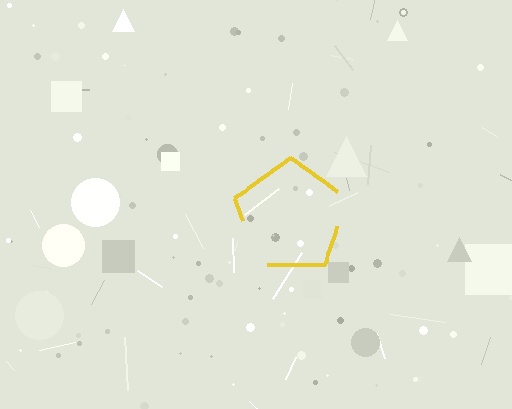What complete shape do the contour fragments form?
The contour fragments form a pentagon.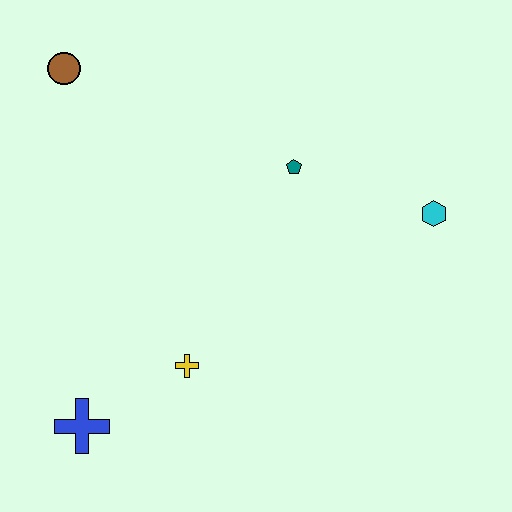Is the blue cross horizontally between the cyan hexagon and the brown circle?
Yes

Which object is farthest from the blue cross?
The cyan hexagon is farthest from the blue cross.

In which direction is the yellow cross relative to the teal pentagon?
The yellow cross is below the teal pentagon.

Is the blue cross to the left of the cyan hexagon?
Yes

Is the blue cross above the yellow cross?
No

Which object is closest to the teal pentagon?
The cyan hexagon is closest to the teal pentagon.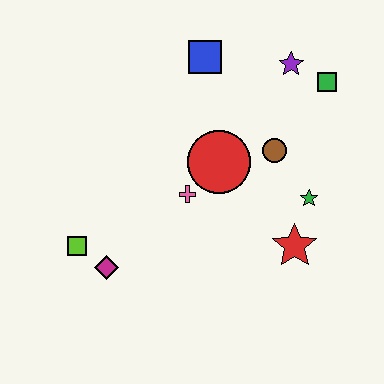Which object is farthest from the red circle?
The lime square is farthest from the red circle.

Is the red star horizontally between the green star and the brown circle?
Yes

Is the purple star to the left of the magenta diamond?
No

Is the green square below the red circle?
No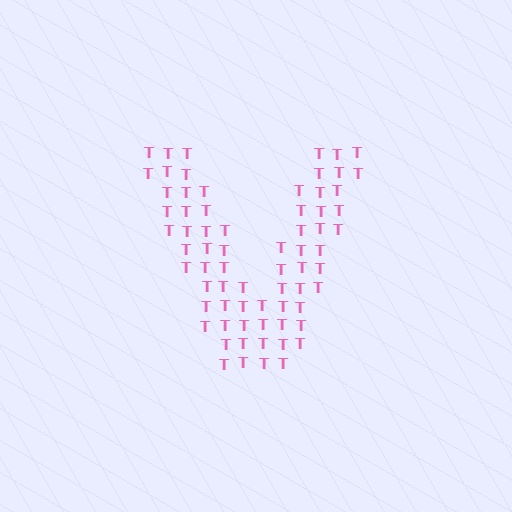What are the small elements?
The small elements are letter T's.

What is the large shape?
The large shape is the letter V.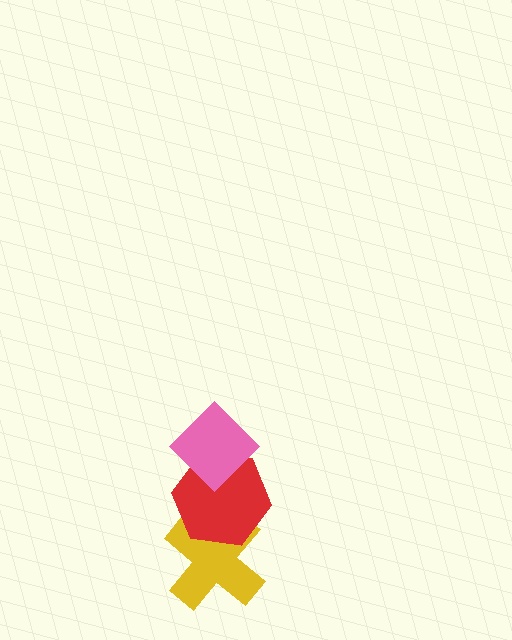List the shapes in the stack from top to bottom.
From top to bottom: the pink diamond, the red hexagon, the yellow cross.